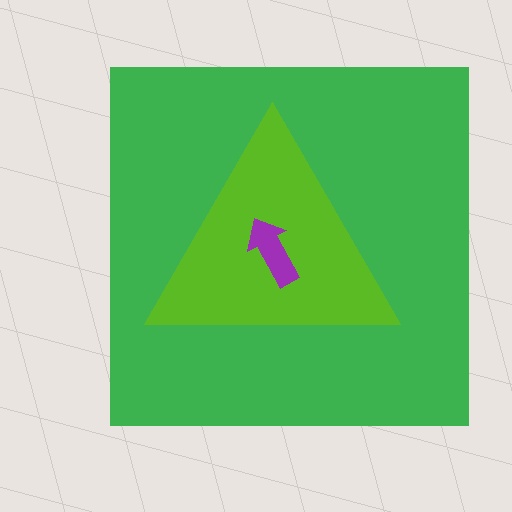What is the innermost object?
The purple arrow.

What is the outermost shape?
The green square.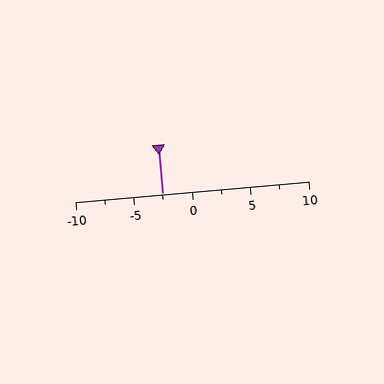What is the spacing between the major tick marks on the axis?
The major ticks are spaced 5 apart.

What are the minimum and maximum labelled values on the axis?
The axis runs from -10 to 10.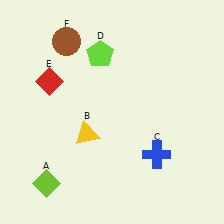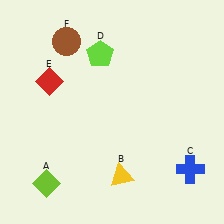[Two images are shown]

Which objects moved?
The objects that moved are: the yellow triangle (B), the blue cross (C).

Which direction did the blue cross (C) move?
The blue cross (C) moved right.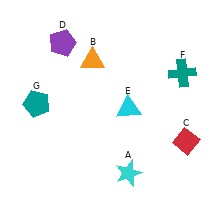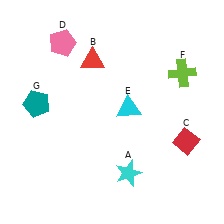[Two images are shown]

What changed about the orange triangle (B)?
In Image 1, B is orange. In Image 2, it changed to red.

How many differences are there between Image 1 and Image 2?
There are 3 differences between the two images.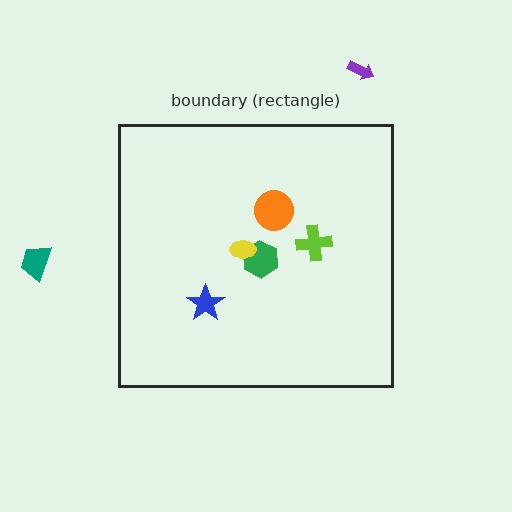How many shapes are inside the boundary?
5 inside, 2 outside.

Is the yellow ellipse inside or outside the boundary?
Inside.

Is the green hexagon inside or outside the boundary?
Inside.